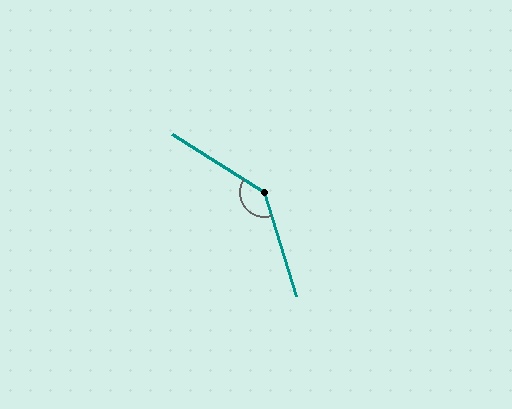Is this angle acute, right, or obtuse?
It is obtuse.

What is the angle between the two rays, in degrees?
Approximately 139 degrees.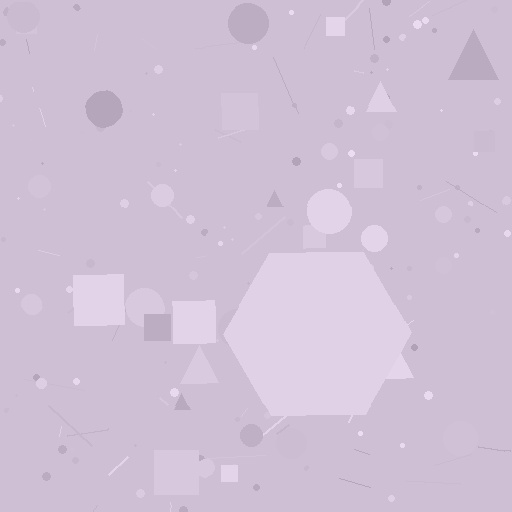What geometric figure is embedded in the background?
A hexagon is embedded in the background.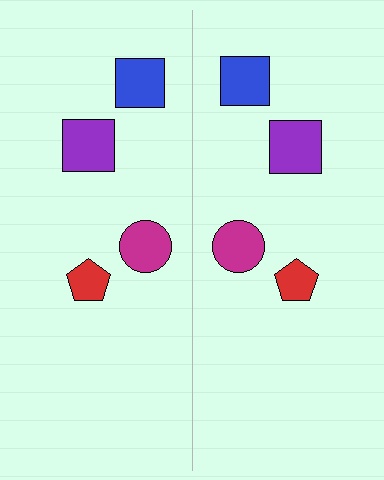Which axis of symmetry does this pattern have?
The pattern has a vertical axis of symmetry running through the center of the image.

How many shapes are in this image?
There are 8 shapes in this image.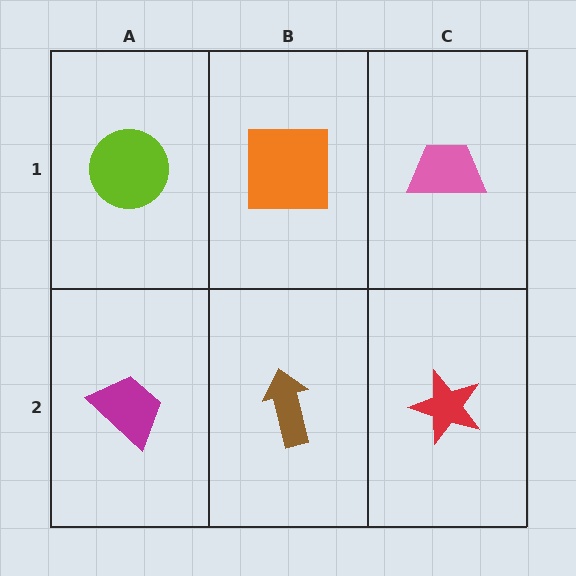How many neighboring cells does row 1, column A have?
2.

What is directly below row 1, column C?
A red star.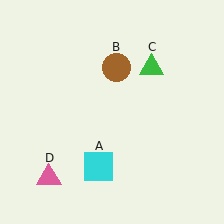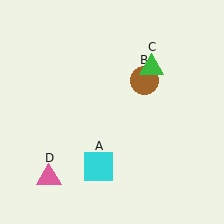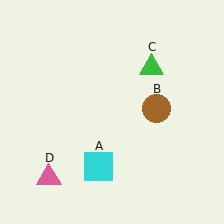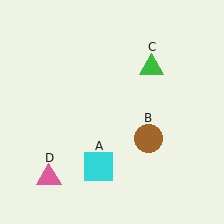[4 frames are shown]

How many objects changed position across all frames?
1 object changed position: brown circle (object B).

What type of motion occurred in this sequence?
The brown circle (object B) rotated clockwise around the center of the scene.